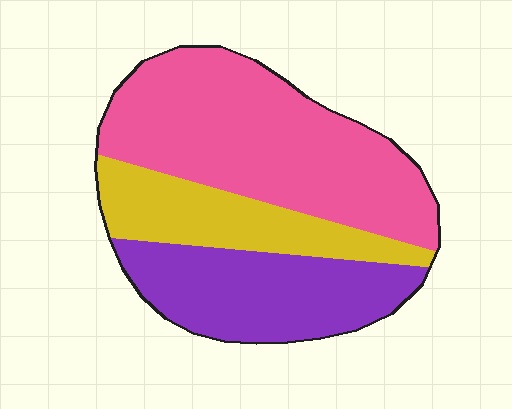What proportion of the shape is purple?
Purple covers roughly 30% of the shape.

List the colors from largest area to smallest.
From largest to smallest: pink, purple, yellow.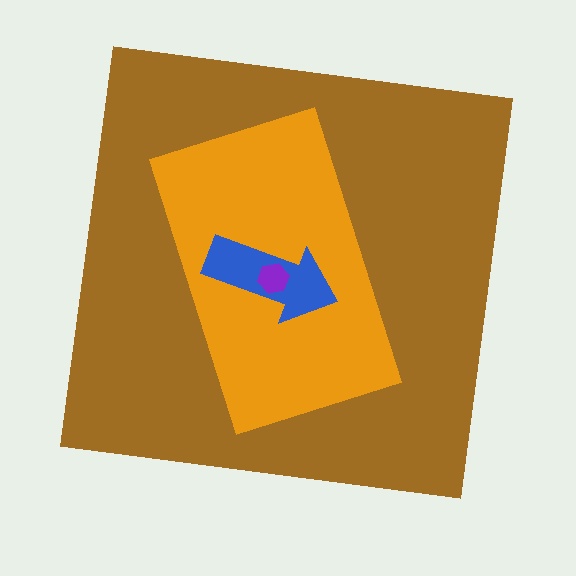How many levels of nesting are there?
4.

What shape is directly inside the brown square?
The orange rectangle.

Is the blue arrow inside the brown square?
Yes.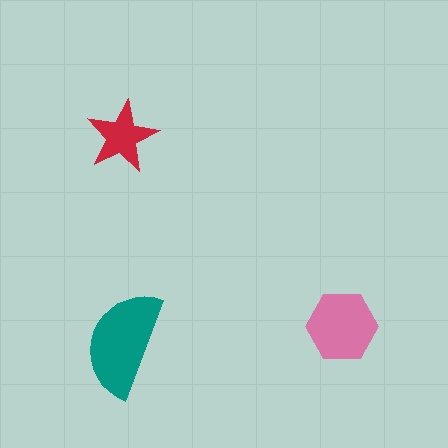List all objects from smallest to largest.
The red star, the pink hexagon, the teal semicircle.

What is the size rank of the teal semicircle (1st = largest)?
1st.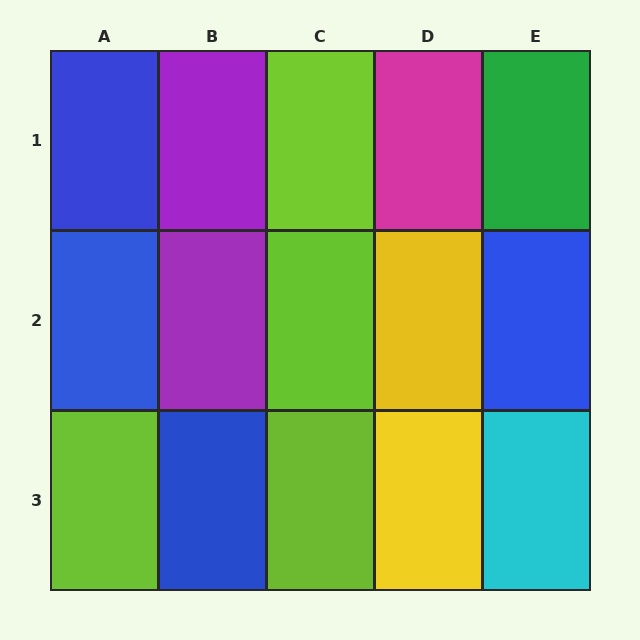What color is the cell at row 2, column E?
Blue.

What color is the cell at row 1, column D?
Magenta.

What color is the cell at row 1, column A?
Blue.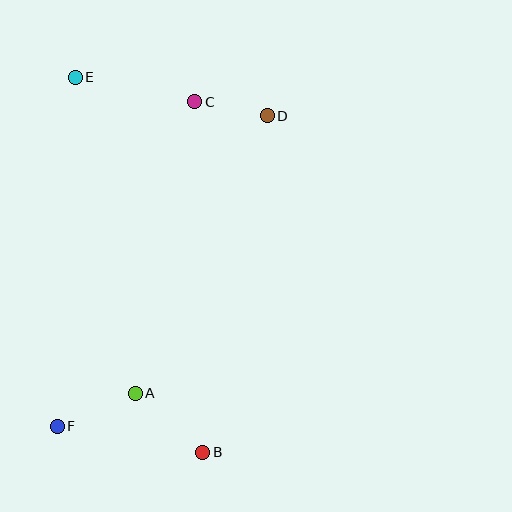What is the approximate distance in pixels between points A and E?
The distance between A and E is approximately 321 pixels.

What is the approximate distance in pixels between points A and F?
The distance between A and F is approximately 85 pixels.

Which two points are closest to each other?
Points C and D are closest to each other.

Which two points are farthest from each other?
Points B and E are farthest from each other.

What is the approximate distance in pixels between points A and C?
The distance between A and C is approximately 297 pixels.